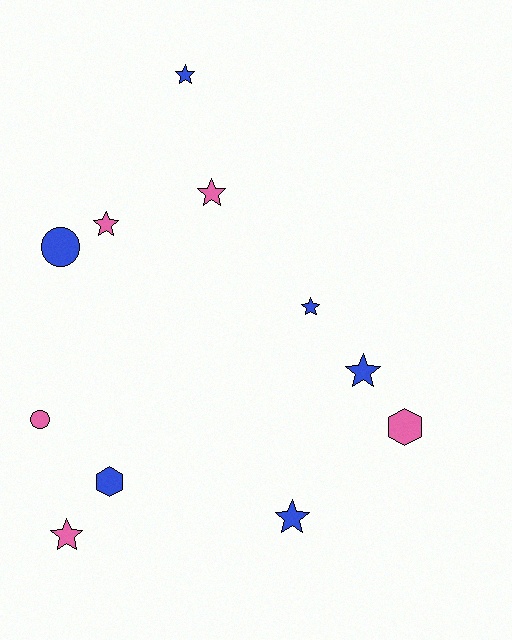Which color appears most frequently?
Blue, with 6 objects.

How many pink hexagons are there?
There is 1 pink hexagon.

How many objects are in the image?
There are 11 objects.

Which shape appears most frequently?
Star, with 7 objects.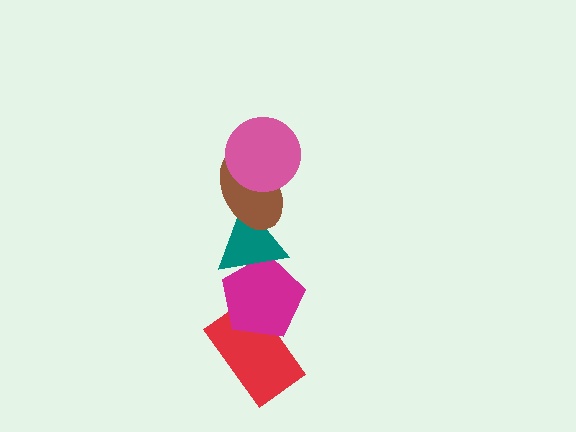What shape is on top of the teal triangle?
The brown ellipse is on top of the teal triangle.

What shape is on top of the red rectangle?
The magenta pentagon is on top of the red rectangle.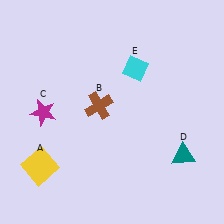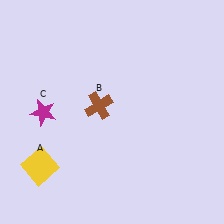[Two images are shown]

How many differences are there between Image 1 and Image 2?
There are 2 differences between the two images.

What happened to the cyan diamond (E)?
The cyan diamond (E) was removed in Image 2. It was in the top-right area of Image 1.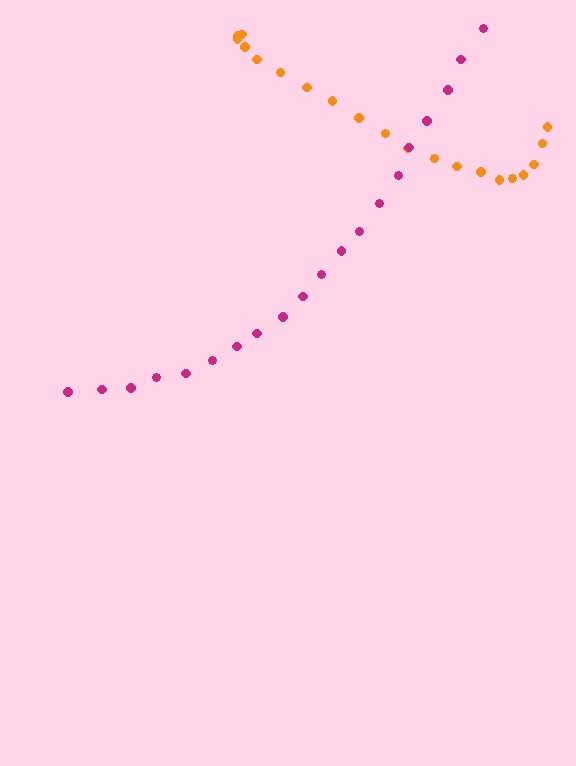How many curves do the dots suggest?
There are 2 distinct paths.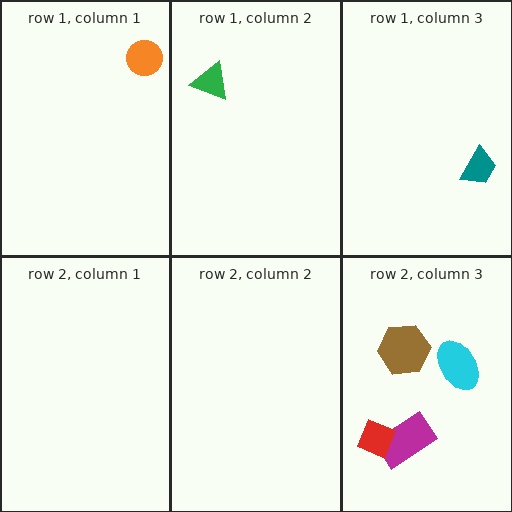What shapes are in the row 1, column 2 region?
The green triangle.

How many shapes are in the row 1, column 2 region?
1.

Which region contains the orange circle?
The row 1, column 1 region.